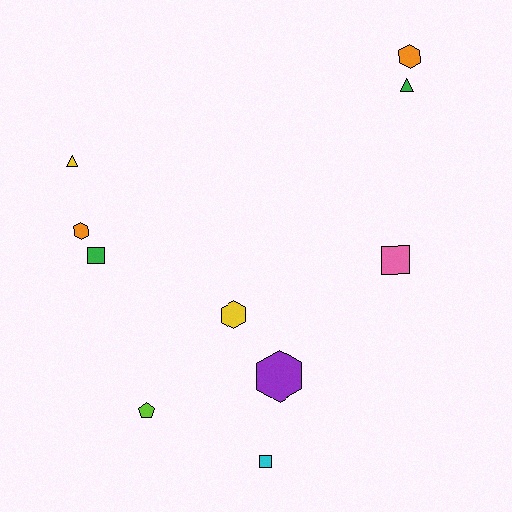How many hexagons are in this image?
There are 4 hexagons.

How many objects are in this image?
There are 10 objects.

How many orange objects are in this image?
There are 2 orange objects.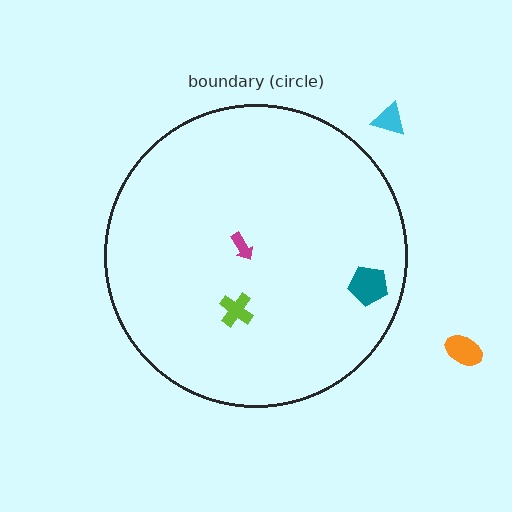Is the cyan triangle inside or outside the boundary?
Outside.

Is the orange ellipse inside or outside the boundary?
Outside.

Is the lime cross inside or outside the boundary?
Inside.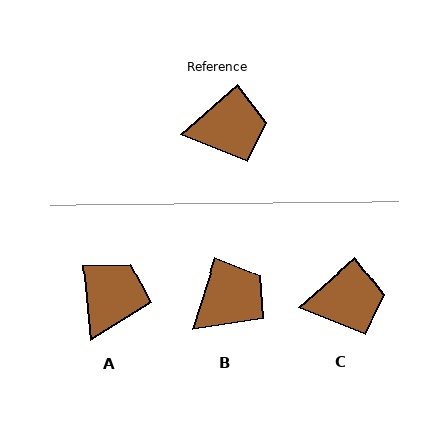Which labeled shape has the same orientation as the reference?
C.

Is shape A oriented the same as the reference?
No, it is off by about 54 degrees.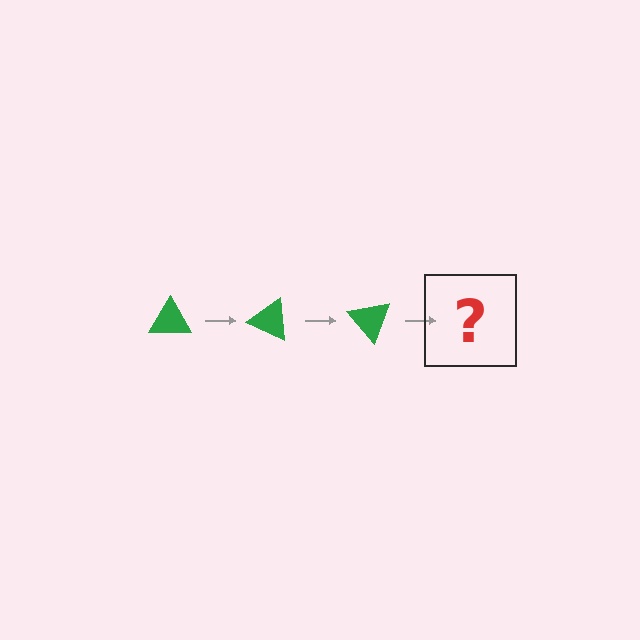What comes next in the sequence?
The next element should be a green triangle rotated 75 degrees.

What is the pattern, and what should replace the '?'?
The pattern is that the triangle rotates 25 degrees each step. The '?' should be a green triangle rotated 75 degrees.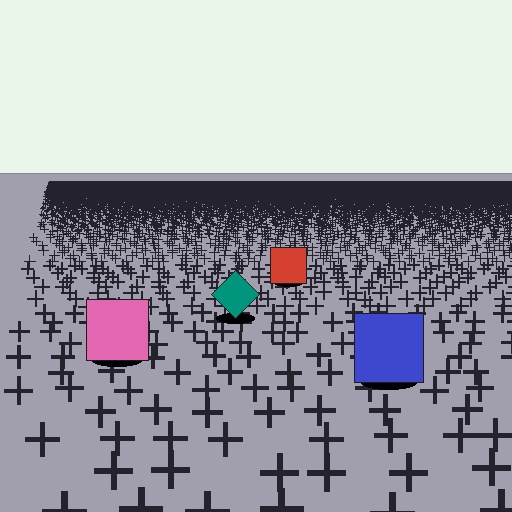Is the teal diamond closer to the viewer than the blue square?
No. The blue square is closer — you can tell from the texture gradient: the ground texture is coarser near it.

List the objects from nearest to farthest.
From nearest to farthest: the blue square, the pink square, the teal diamond, the red square.